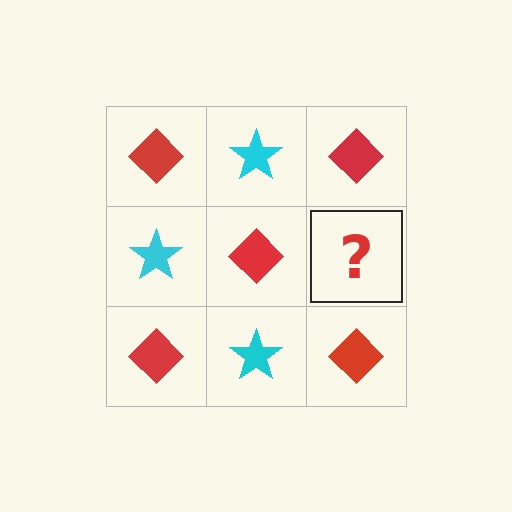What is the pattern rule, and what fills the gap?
The rule is that it alternates red diamond and cyan star in a checkerboard pattern. The gap should be filled with a cyan star.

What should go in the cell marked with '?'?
The missing cell should contain a cyan star.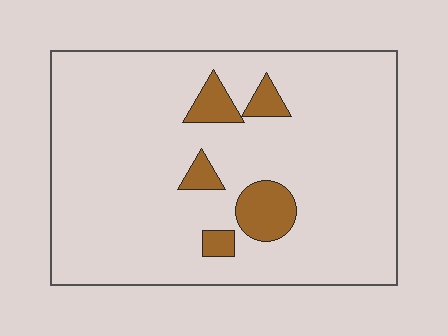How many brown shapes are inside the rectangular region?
5.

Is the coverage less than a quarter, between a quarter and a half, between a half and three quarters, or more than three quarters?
Less than a quarter.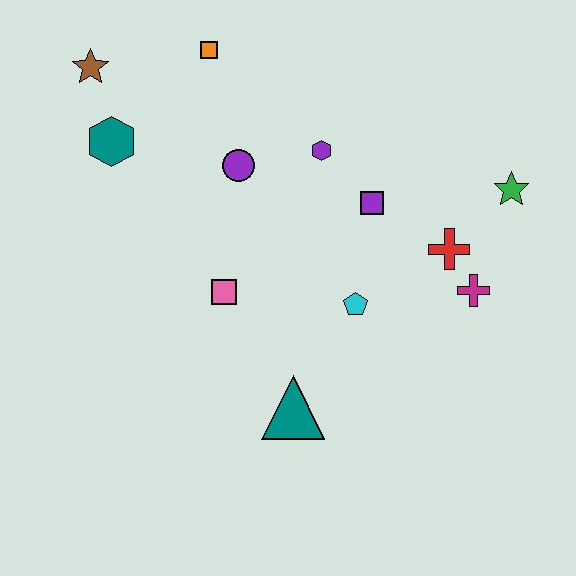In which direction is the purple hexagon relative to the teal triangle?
The purple hexagon is above the teal triangle.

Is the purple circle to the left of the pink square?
No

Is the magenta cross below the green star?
Yes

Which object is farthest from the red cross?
The brown star is farthest from the red cross.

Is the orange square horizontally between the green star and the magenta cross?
No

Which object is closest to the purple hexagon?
The purple square is closest to the purple hexagon.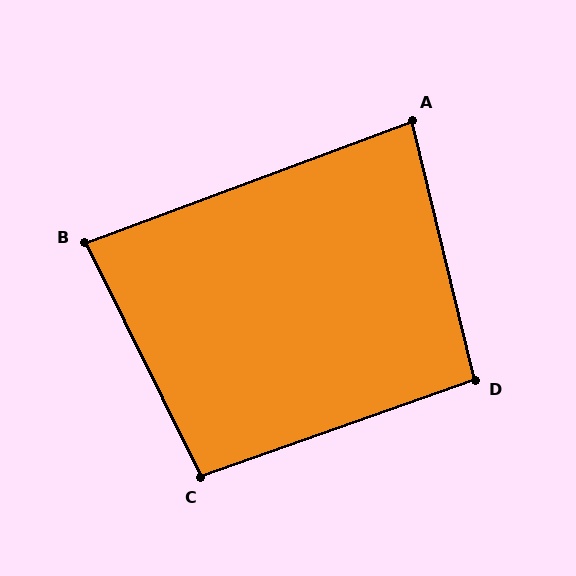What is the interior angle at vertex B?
Approximately 84 degrees (acute).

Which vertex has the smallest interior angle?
A, at approximately 83 degrees.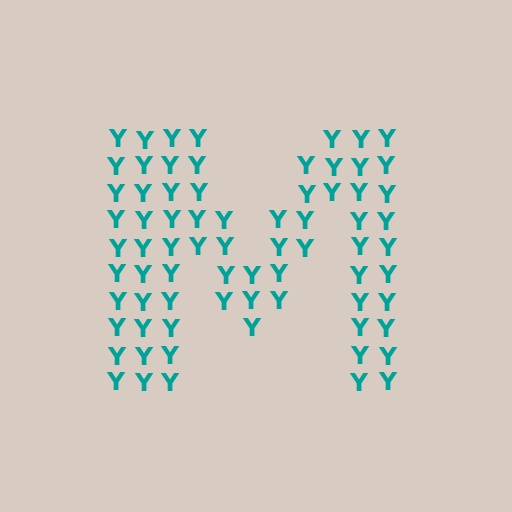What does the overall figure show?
The overall figure shows the letter M.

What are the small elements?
The small elements are letter Y's.